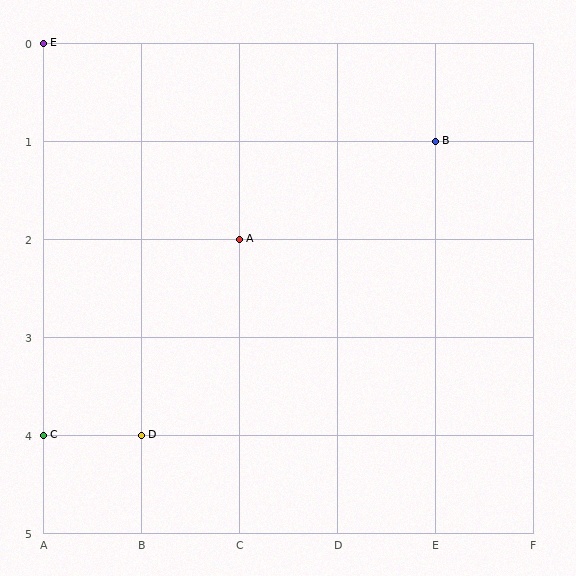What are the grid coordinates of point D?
Point D is at grid coordinates (B, 4).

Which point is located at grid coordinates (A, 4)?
Point C is at (A, 4).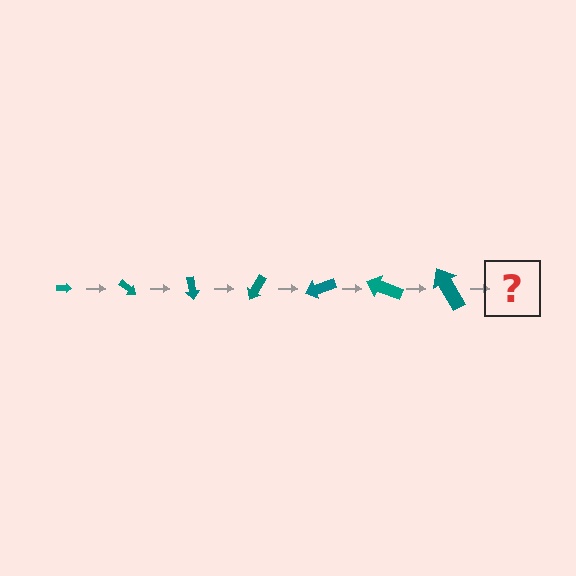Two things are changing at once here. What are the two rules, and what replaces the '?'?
The two rules are that the arrow grows larger each step and it rotates 40 degrees each step. The '?' should be an arrow, larger than the previous one and rotated 280 degrees from the start.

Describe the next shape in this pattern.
It should be an arrow, larger than the previous one and rotated 280 degrees from the start.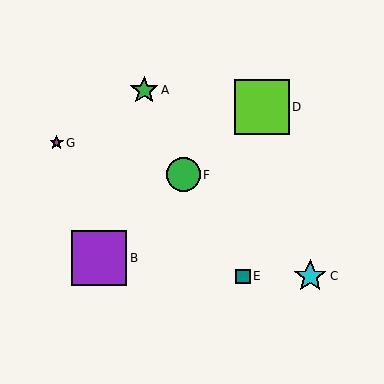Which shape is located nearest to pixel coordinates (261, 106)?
The lime square (labeled D) at (262, 107) is nearest to that location.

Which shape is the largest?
The purple square (labeled B) is the largest.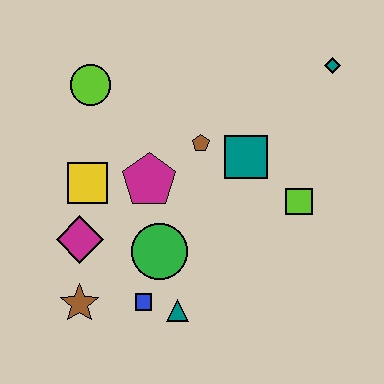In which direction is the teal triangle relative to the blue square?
The teal triangle is to the right of the blue square.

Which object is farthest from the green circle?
The teal diamond is farthest from the green circle.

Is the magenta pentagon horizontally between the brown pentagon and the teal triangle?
No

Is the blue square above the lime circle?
No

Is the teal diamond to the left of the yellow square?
No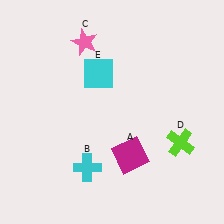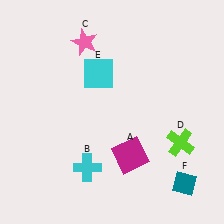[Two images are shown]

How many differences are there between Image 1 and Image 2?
There is 1 difference between the two images.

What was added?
A teal diamond (F) was added in Image 2.